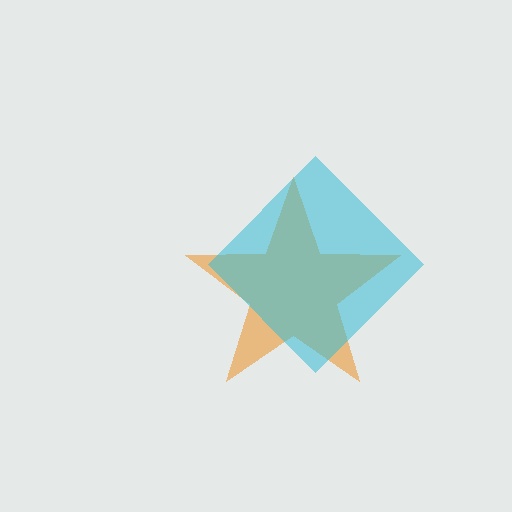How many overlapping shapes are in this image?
There are 2 overlapping shapes in the image.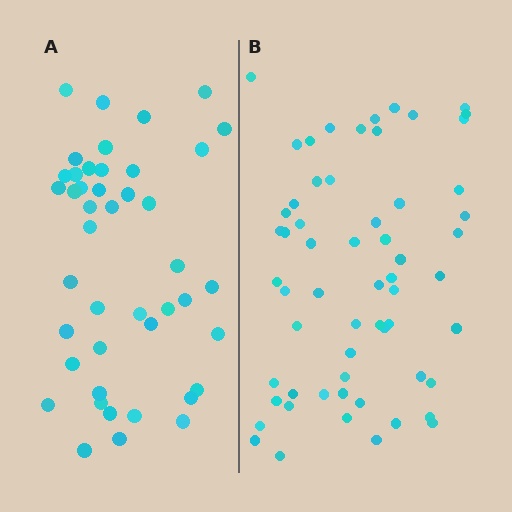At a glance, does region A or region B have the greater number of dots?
Region B (the right region) has more dots.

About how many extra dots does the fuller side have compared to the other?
Region B has approximately 15 more dots than region A.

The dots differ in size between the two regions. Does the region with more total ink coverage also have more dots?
No. Region A has more total ink coverage because its dots are larger, but region B actually contains more individual dots. Total area can be misleading — the number of items is what matters here.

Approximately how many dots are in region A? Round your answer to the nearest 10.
About 40 dots. (The exact count is 44, which rounds to 40.)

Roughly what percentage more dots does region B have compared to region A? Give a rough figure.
About 35% more.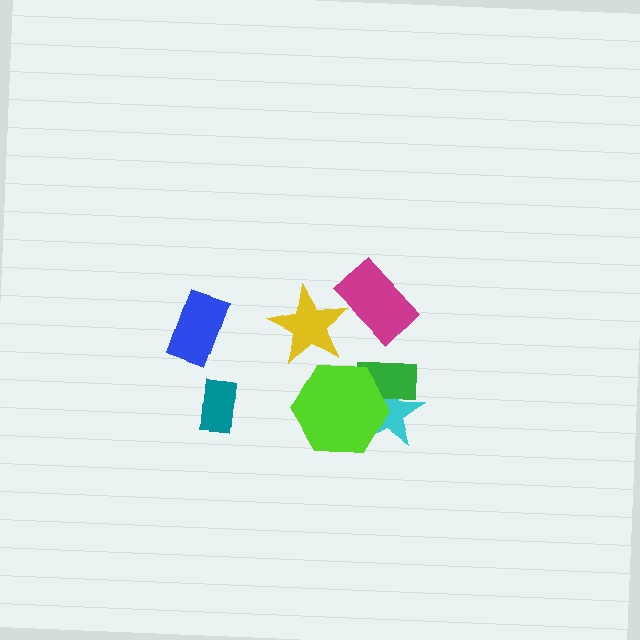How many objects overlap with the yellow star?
1 object overlaps with the yellow star.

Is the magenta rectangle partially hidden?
No, no other shape covers it.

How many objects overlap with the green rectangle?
2 objects overlap with the green rectangle.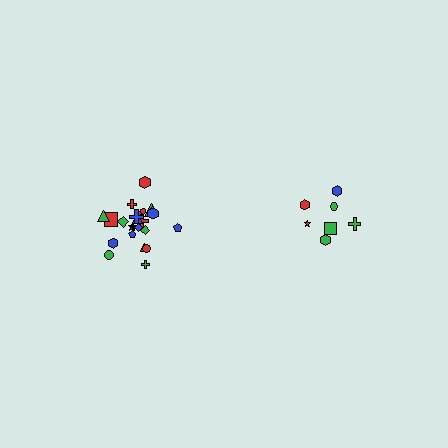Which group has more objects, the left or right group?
The left group.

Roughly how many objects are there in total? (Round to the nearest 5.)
Roughly 30 objects in total.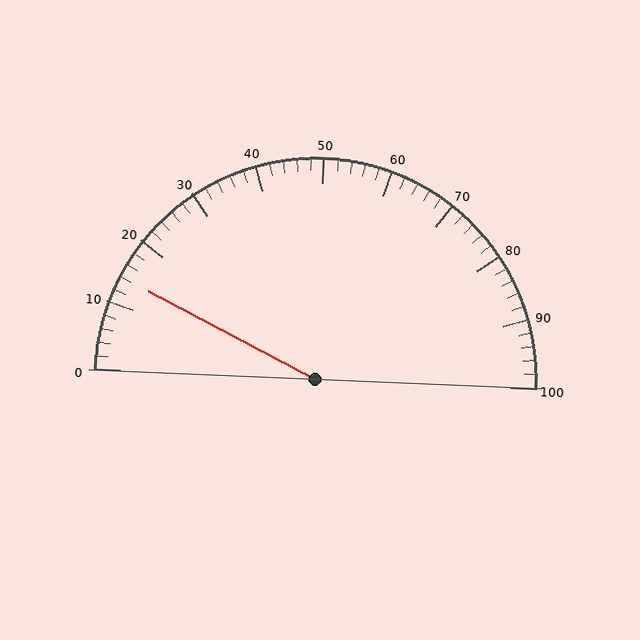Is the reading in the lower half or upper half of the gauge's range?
The reading is in the lower half of the range (0 to 100).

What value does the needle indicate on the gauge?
The needle indicates approximately 14.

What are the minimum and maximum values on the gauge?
The gauge ranges from 0 to 100.